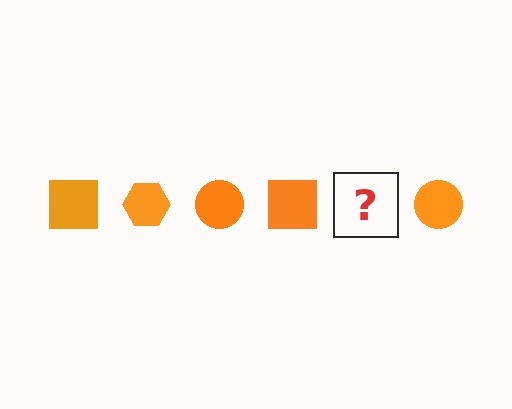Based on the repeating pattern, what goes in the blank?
The blank should be an orange hexagon.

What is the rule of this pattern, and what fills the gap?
The rule is that the pattern cycles through square, hexagon, circle shapes in orange. The gap should be filled with an orange hexagon.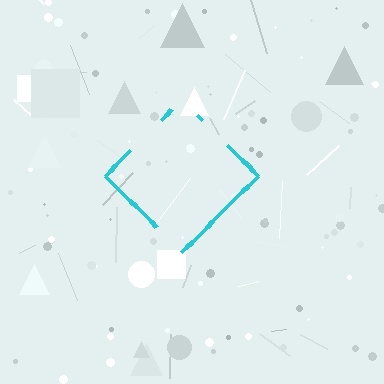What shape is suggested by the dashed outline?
The dashed outline suggests a diamond.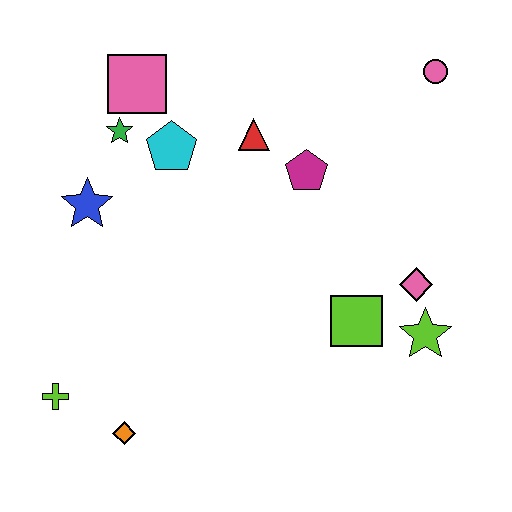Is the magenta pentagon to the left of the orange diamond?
No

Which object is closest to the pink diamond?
The lime star is closest to the pink diamond.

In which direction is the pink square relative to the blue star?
The pink square is above the blue star.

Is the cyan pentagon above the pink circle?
No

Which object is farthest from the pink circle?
The lime cross is farthest from the pink circle.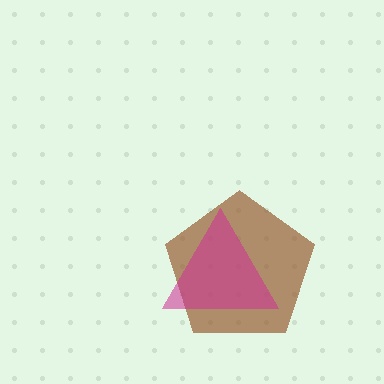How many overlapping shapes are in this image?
There are 2 overlapping shapes in the image.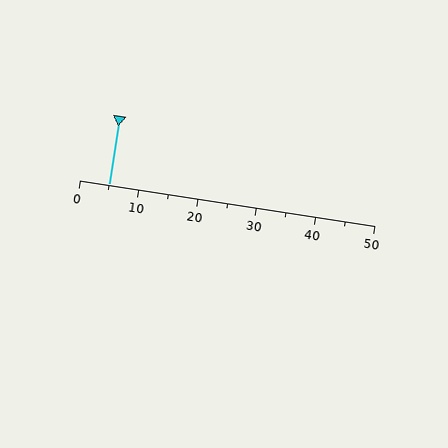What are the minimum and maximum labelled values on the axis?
The axis runs from 0 to 50.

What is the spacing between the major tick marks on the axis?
The major ticks are spaced 10 apart.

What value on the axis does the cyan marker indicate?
The marker indicates approximately 5.